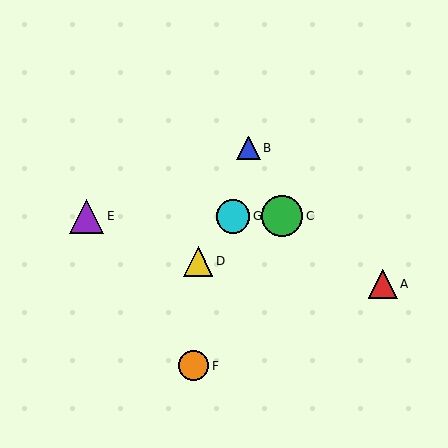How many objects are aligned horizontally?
3 objects (C, E, G) are aligned horizontally.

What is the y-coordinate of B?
Object B is at y≈148.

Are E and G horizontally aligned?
Yes, both are at y≈216.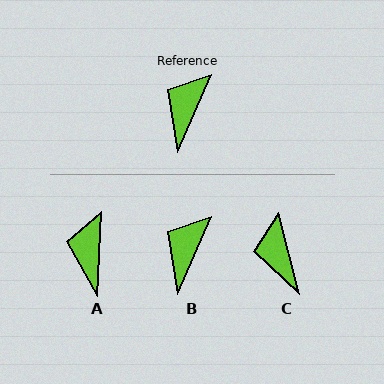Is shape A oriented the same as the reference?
No, it is off by about 21 degrees.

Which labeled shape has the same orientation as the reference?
B.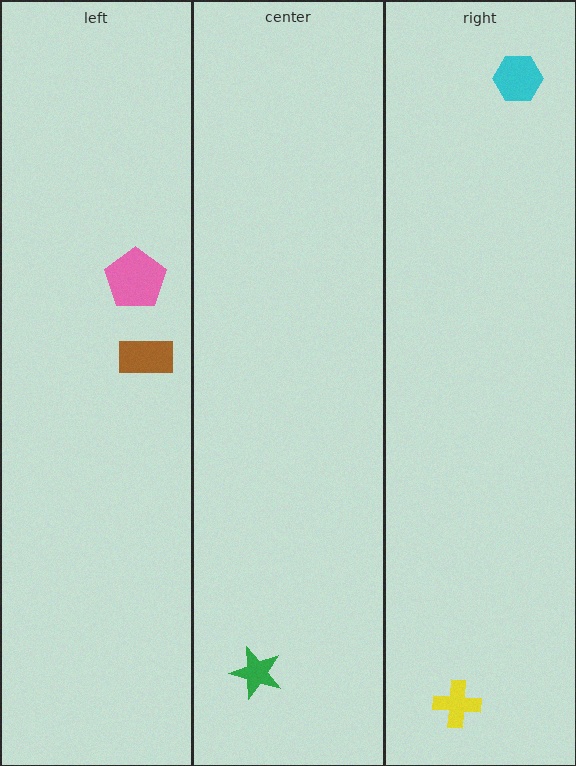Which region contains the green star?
The center region.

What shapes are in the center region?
The green star.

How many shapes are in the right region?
2.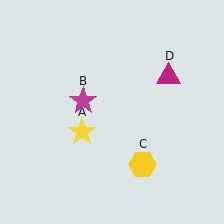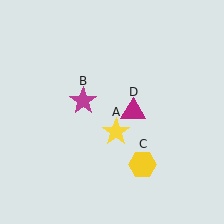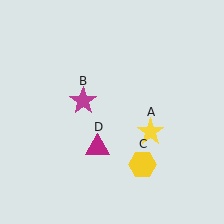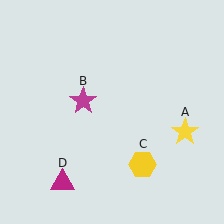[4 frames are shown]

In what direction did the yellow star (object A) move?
The yellow star (object A) moved right.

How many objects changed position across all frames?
2 objects changed position: yellow star (object A), magenta triangle (object D).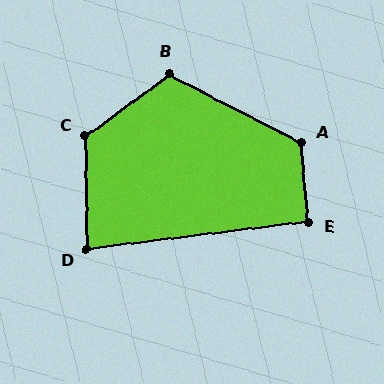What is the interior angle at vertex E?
Approximately 92 degrees (approximately right).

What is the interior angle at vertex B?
Approximately 116 degrees (obtuse).